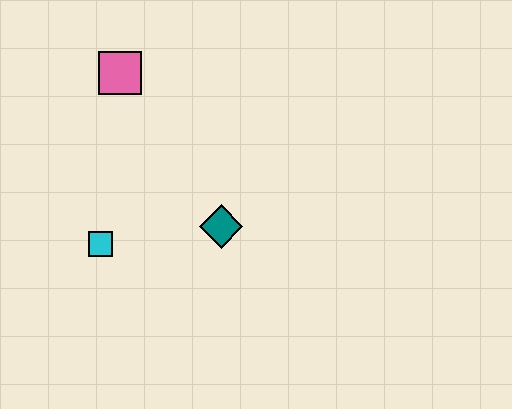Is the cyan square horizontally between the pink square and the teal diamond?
No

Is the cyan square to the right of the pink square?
No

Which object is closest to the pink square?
The cyan square is closest to the pink square.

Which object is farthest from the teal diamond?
The pink square is farthest from the teal diamond.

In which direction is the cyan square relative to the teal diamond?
The cyan square is to the left of the teal diamond.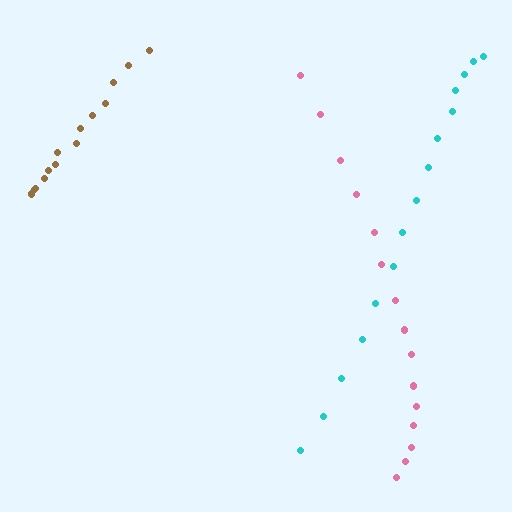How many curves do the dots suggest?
There are 3 distinct paths.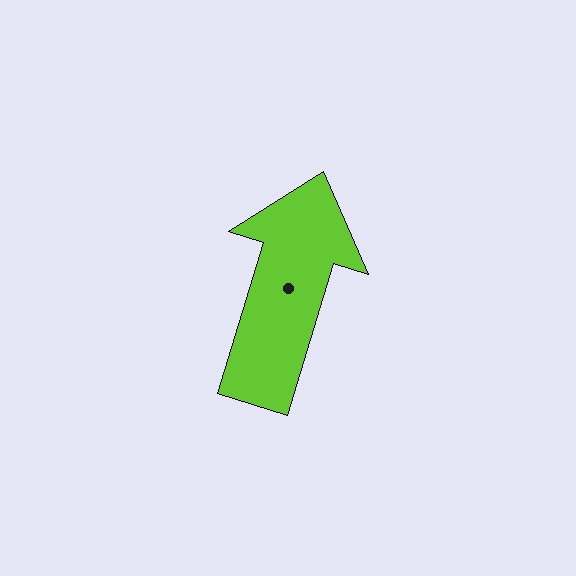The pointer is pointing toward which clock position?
Roughly 1 o'clock.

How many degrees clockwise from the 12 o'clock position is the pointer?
Approximately 17 degrees.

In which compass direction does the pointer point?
North.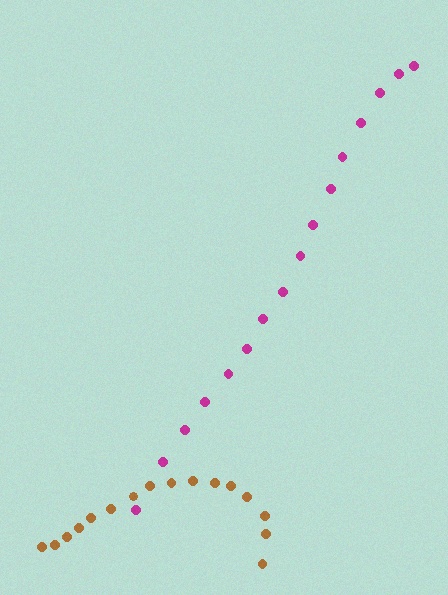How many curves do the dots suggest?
There are 2 distinct paths.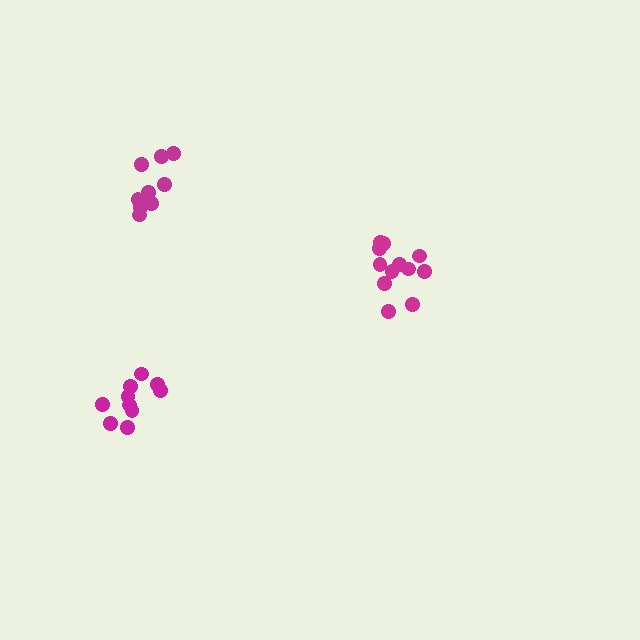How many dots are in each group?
Group 1: 12 dots, Group 2: 9 dots, Group 3: 10 dots (31 total).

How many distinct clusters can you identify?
There are 3 distinct clusters.